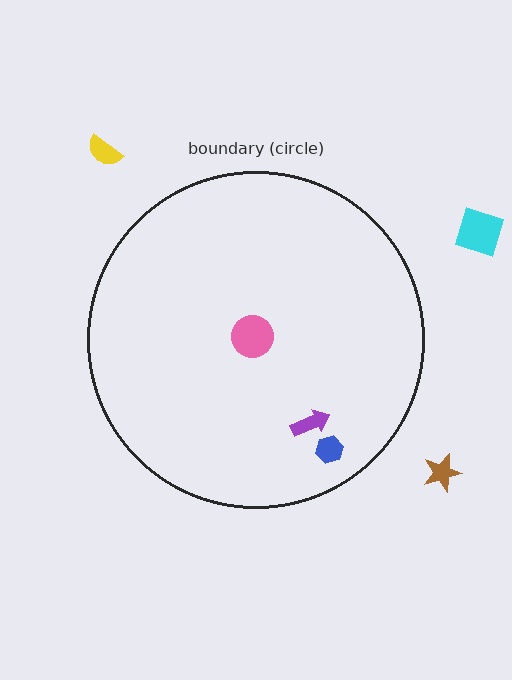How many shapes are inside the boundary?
3 inside, 3 outside.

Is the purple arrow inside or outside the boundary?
Inside.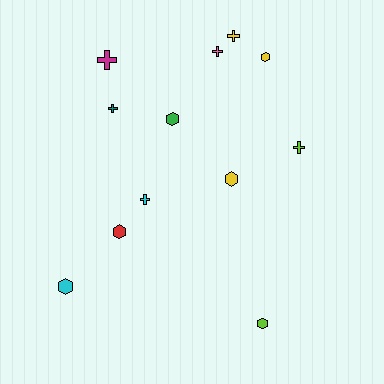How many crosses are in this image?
There are 6 crosses.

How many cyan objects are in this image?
There are 2 cyan objects.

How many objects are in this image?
There are 12 objects.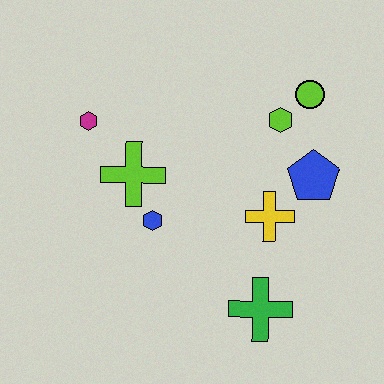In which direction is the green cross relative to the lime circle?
The green cross is below the lime circle.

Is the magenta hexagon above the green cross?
Yes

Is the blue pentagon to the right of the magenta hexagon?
Yes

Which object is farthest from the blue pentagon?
The magenta hexagon is farthest from the blue pentagon.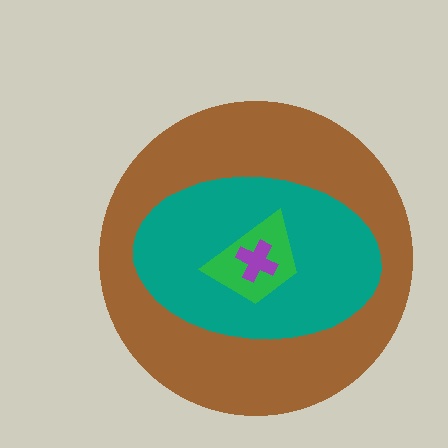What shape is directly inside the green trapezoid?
The purple cross.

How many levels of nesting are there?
4.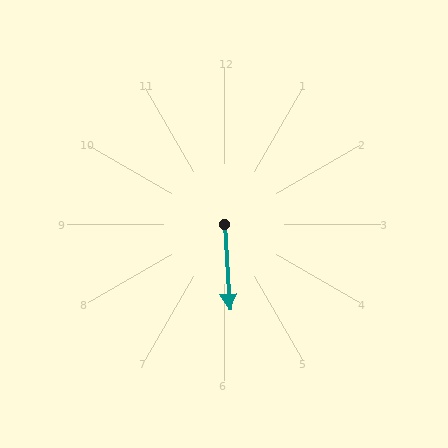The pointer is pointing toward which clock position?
Roughly 6 o'clock.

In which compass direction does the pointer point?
South.